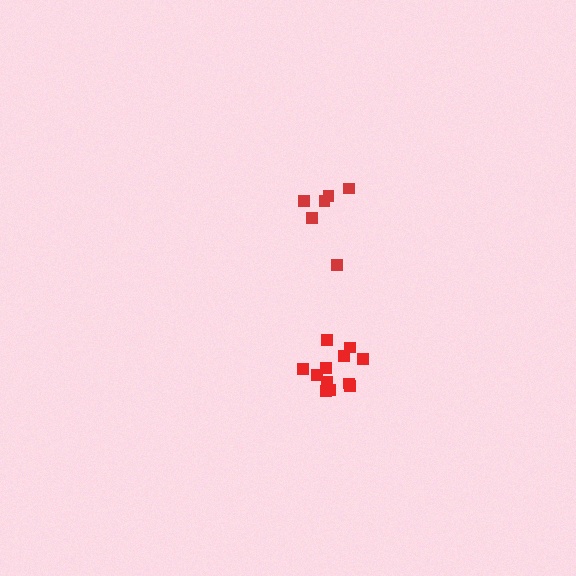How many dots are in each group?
Group 1: 6 dots, Group 2: 12 dots (18 total).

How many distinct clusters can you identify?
There are 2 distinct clusters.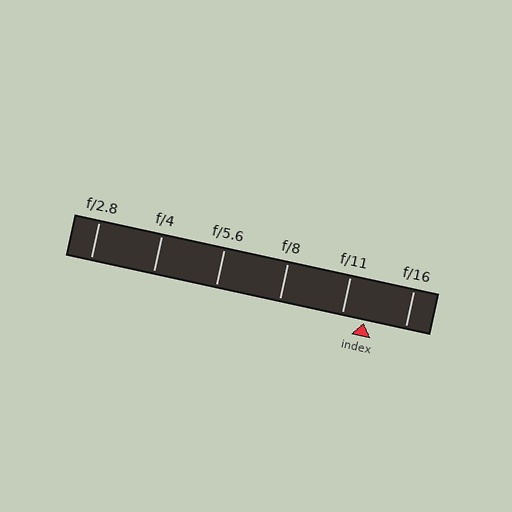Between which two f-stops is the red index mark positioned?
The index mark is between f/11 and f/16.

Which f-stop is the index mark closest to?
The index mark is closest to f/11.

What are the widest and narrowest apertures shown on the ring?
The widest aperture shown is f/2.8 and the narrowest is f/16.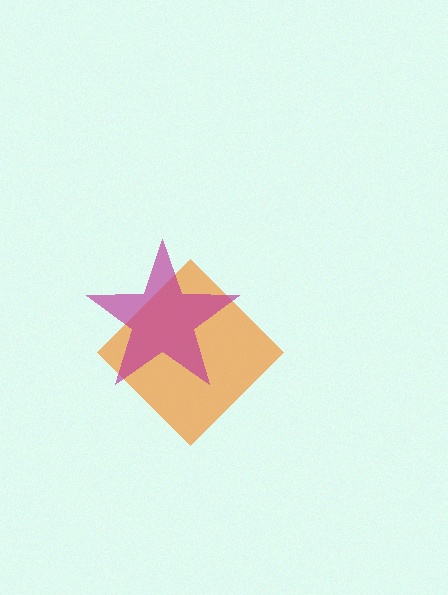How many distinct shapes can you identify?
There are 2 distinct shapes: an orange diamond, a magenta star.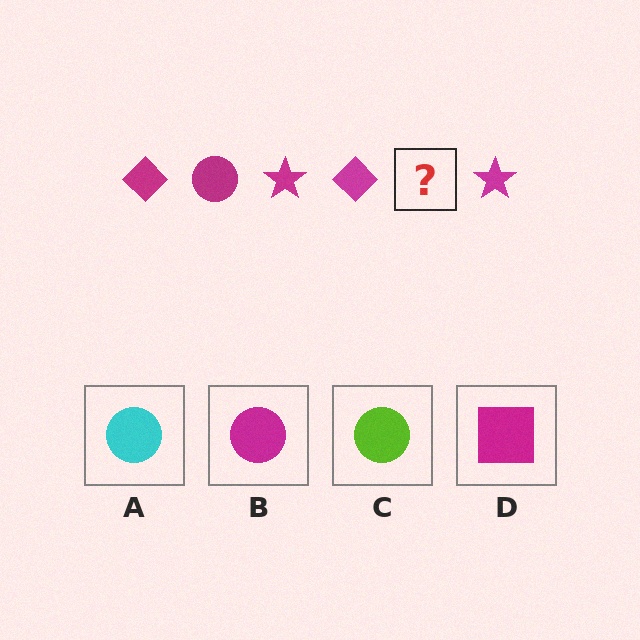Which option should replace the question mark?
Option B.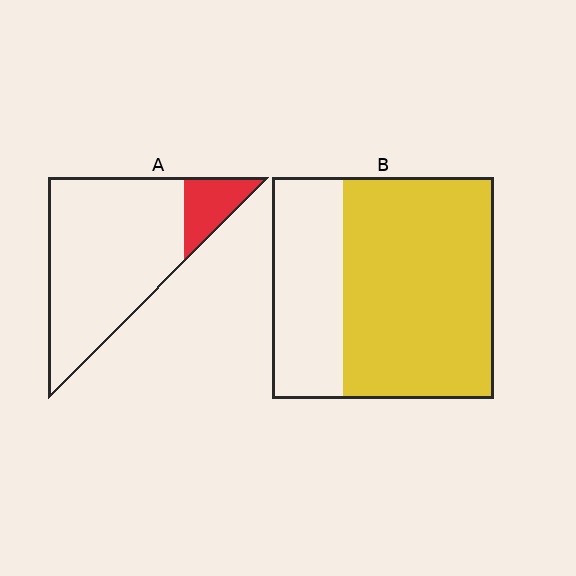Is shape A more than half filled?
No.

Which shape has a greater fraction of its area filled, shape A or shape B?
Shape B.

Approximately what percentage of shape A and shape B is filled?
A is approximately 15% and B is approximately 70%.